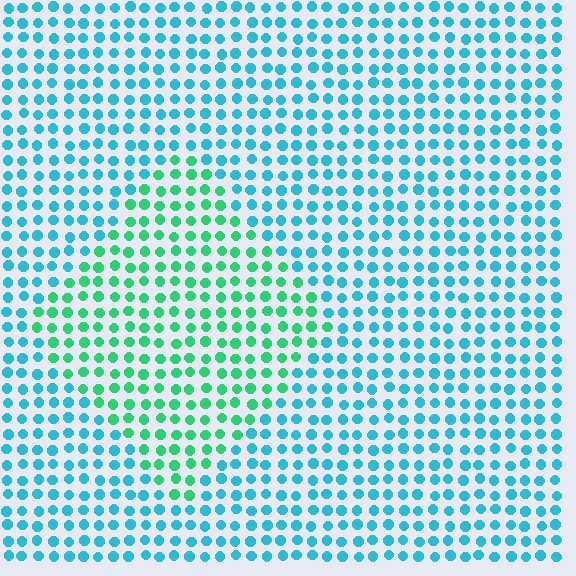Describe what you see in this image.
The image is filled with small cyan elements in a uniform arrangement. A diamond-shaped region is visible where the elements are tinted to a slightly different hue, forming a subtle color boundary.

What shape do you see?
I see a diamond.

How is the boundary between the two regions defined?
The boundary is defined purely by a slight shift in hue (about 41 degrees). Spacing, size, and orientation are identical on both sides.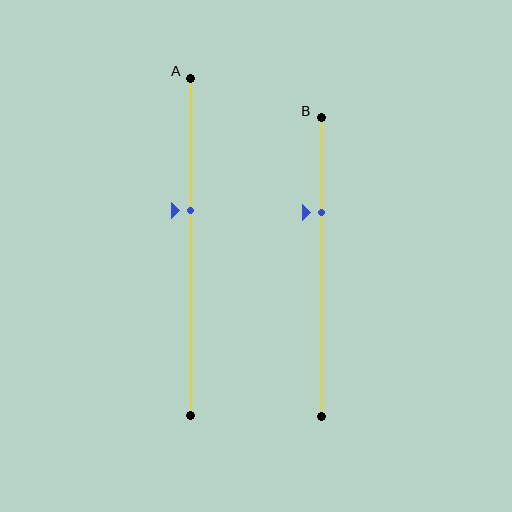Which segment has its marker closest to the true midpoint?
Segment A has its marker closest to the true midpoint.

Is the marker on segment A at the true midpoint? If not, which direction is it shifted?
No, the marker on segment A is shifted upward by about 11% of the segment length.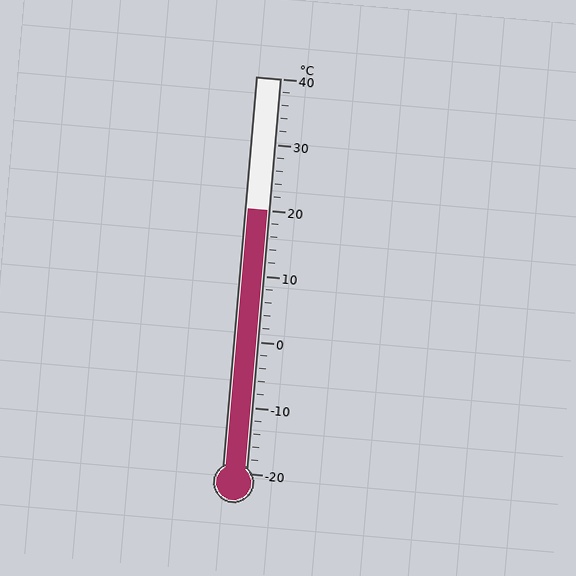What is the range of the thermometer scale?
The thermometer scale ranges from -20°C to 40°C.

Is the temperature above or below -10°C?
The temperature is above -10°C.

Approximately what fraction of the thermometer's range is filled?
The thermometer is filled to approximately 65% of its range.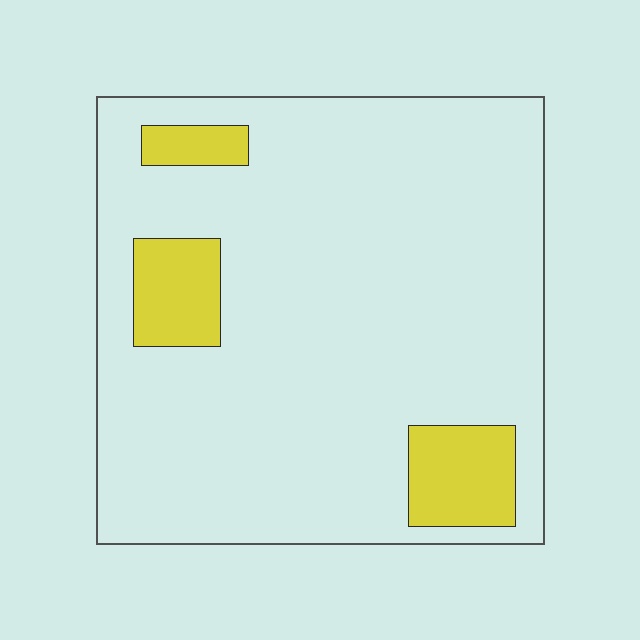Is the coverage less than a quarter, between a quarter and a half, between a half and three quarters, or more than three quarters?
Less than a quarter.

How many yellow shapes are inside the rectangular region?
3.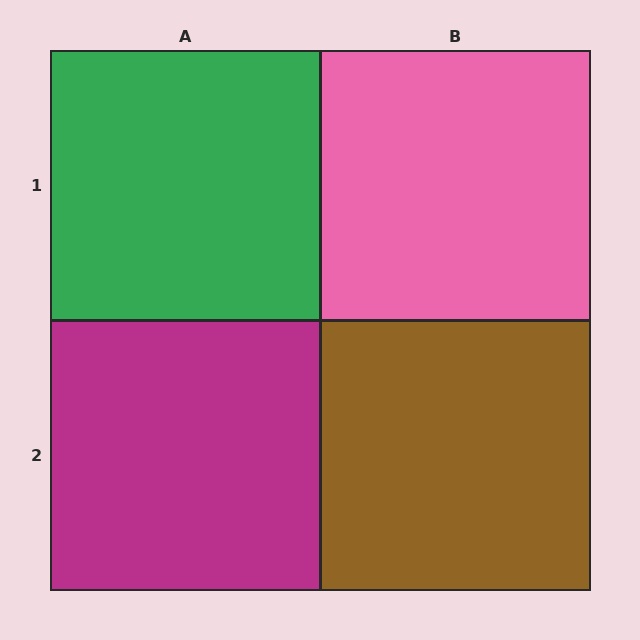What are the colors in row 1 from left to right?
Green, pink.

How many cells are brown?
1 cell is brown.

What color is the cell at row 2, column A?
Magenta.